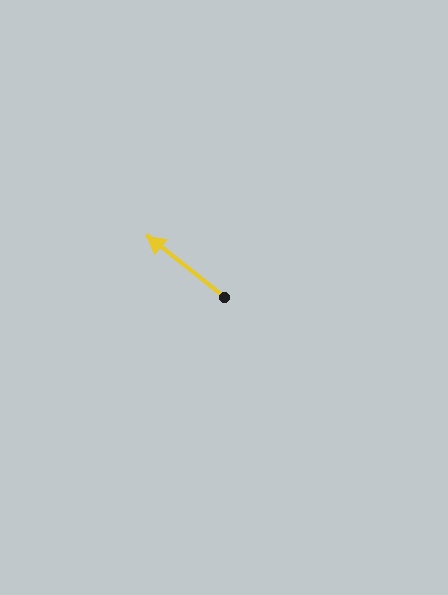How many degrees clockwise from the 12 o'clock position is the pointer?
Approximately 309 degrees.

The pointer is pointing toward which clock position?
Roughly 10 o'clock.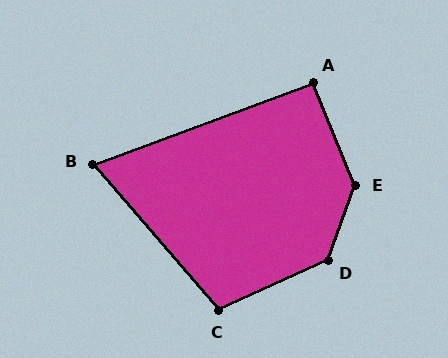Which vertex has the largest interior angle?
E, at approximately 137 degrees.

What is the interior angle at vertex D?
Approximately 135 degrees (obtuse).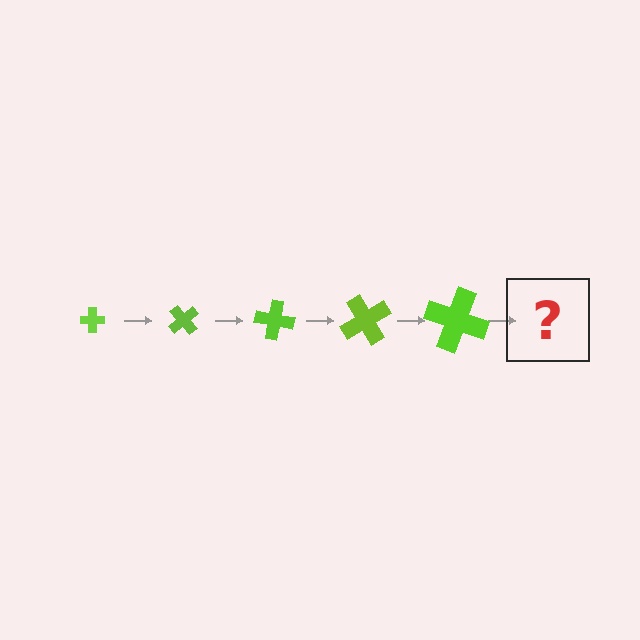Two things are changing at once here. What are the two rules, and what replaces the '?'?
The two rules are that the cross grows larger each step and it rotates 50 degrees each step. The '?' should be a cross, larger than the previous one and rotated 250 degrees from the start.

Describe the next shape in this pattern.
It should be a cross, larger than the previous one and rotated 250 degrees from the start.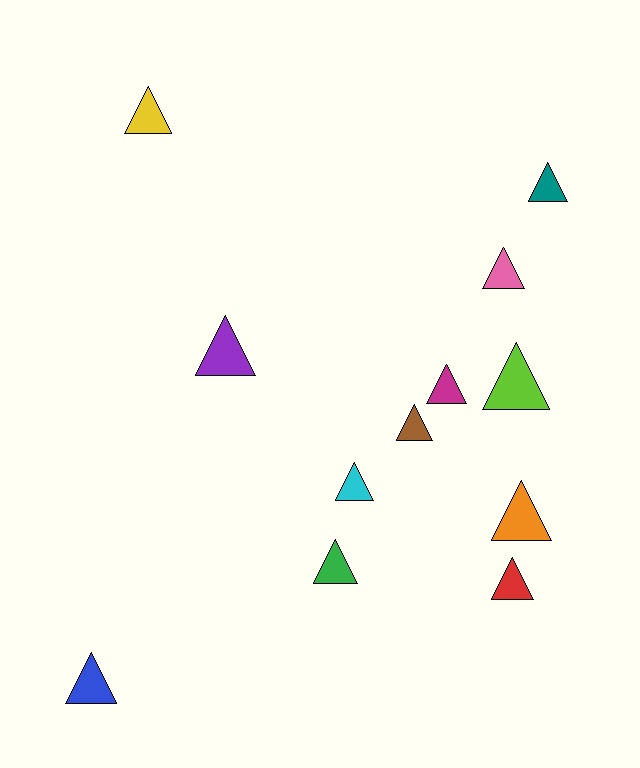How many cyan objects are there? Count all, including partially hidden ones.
There is 1 cyan object.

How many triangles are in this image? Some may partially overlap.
There are 12 triangles.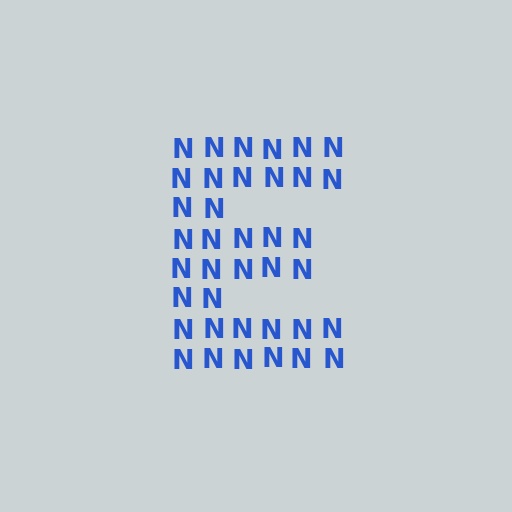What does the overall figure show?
The overall figure shows the letter E.